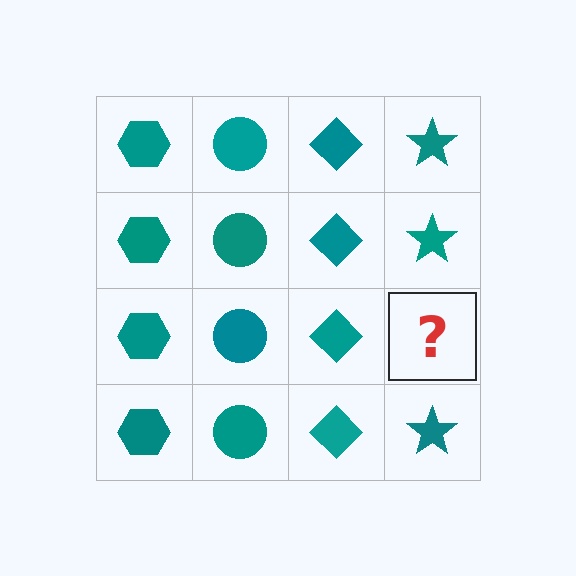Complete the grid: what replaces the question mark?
The question mark should be replaced with a teal star.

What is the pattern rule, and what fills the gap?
The rule is that each column has a consistent shape. The gap should be filled with a teal star.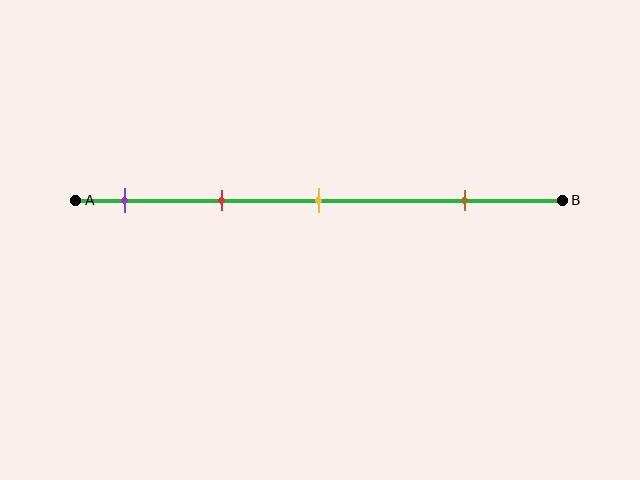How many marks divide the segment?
There are 4 marks dividing the segment.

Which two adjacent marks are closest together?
The purple and red marks are the closest adjacent pair.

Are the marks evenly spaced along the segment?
No, the marks are not evenly spaced.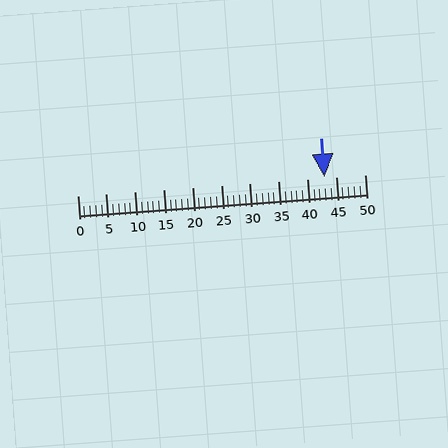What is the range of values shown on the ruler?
The ruler shows values from 0 to 50.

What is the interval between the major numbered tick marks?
The major tick marks are spaced 5 units apart.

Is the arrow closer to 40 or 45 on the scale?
The arrow is closer to 45.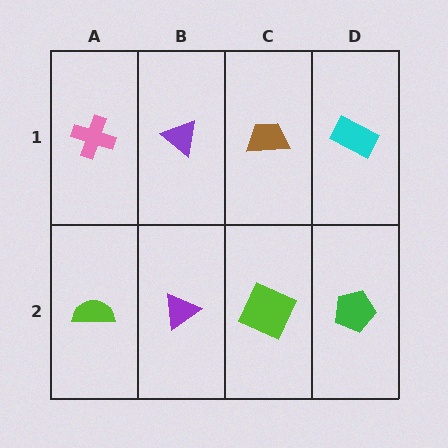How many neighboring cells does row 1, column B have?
3.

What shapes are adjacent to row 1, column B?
A purple triangle (row 2, column B), a pink cross (row 1, column A), a brown trapezoid (row 1, column C).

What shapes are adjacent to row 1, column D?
A green pentagon (row 2, column D), a brown trapezoid (row 1, column C).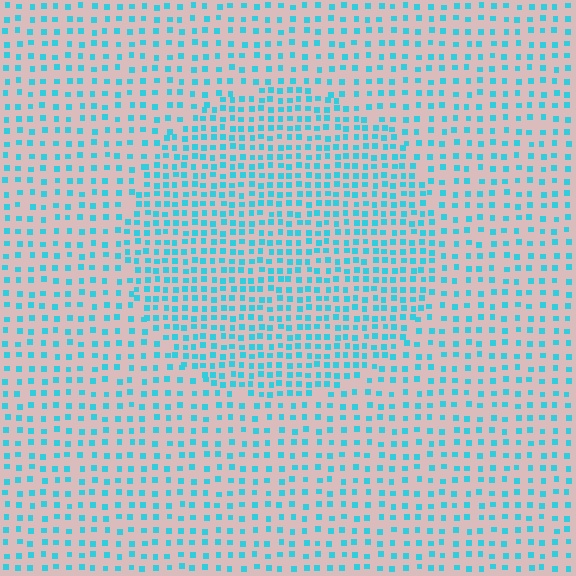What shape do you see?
I see a circle.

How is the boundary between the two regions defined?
The boundary is defined by a change in element density (approximately 1.7x ratio). All elements are the same color, size, and shape.